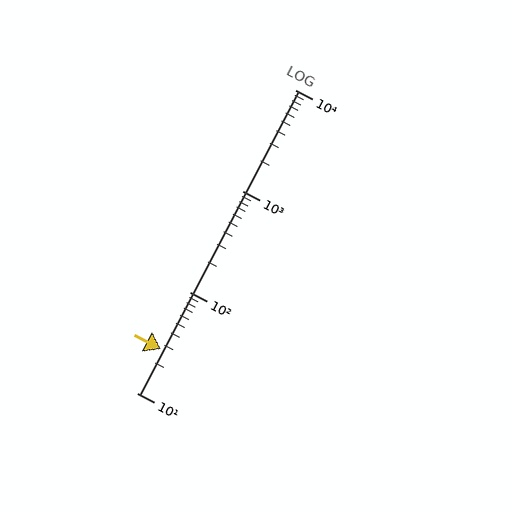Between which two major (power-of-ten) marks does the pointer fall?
The pointer is between 10 and 100.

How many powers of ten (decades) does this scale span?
The scale spans 3 decades, from 10 to 10000.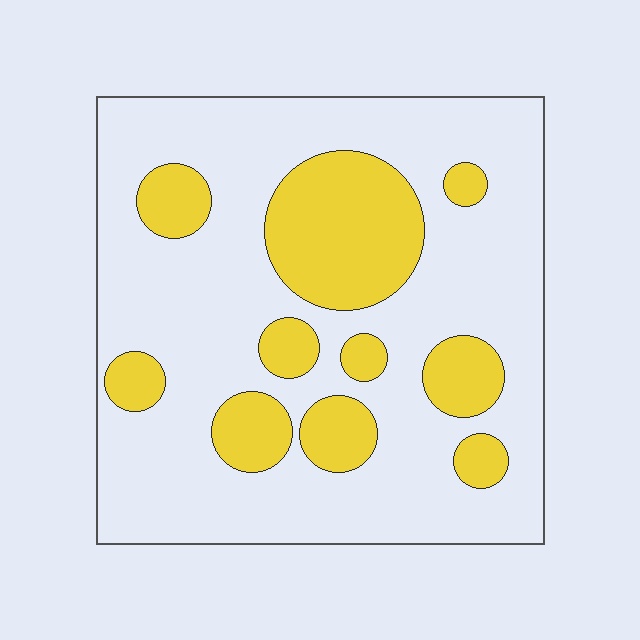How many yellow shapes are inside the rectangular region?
10.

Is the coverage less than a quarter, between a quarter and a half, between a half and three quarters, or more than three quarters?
Between a quarter and a half.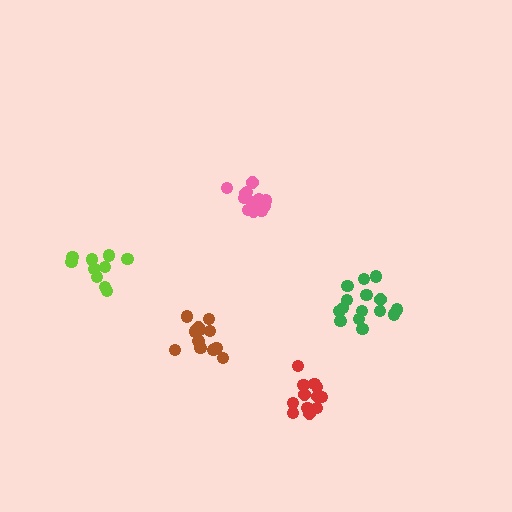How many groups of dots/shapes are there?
There are 5 groups.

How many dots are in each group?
Group 1: 13 dots, Group 2: 10 dots, Group 3: 15 dots, Group 4: 15 dots, Group 5: 13 dots (66 total).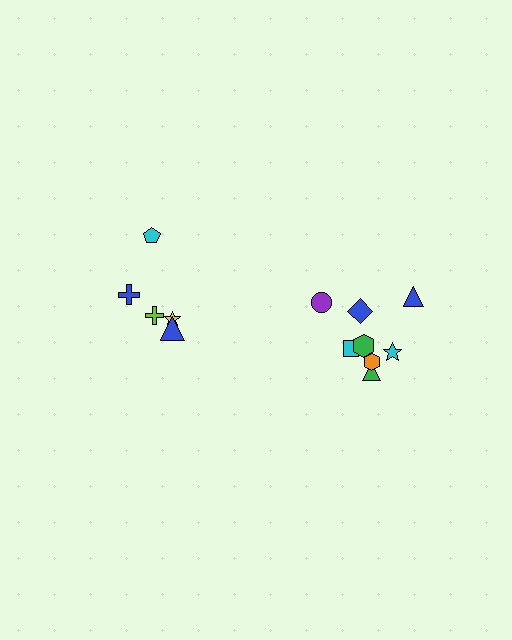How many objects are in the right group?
There are 8 objects.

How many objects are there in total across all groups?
There are 13 objects.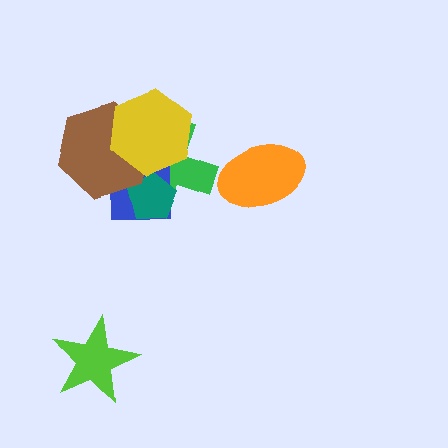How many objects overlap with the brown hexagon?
4 objects overlap with the brown hexagon.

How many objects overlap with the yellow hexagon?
3 objects overlap with the yellow hexagon.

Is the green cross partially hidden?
Yes, it is partially covered by another shape.